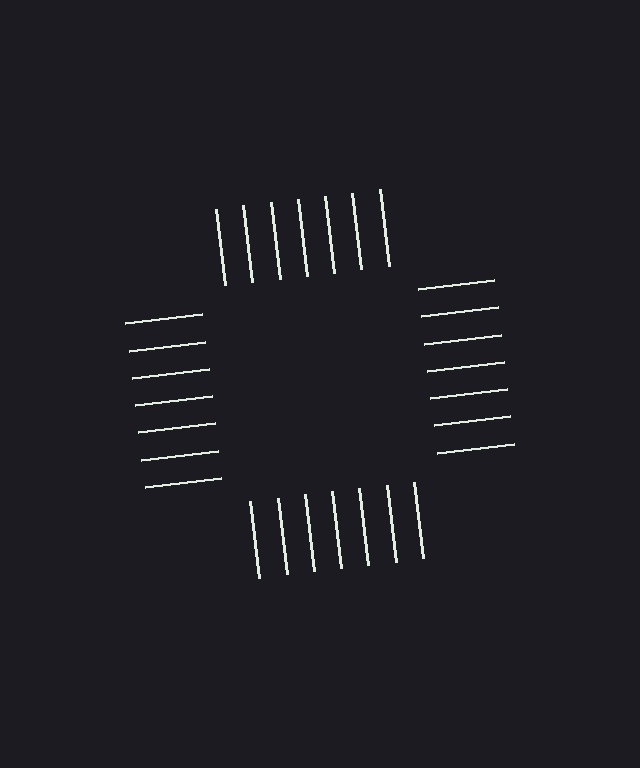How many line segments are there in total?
28 — 7 along each of the 4 edges.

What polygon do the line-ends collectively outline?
An illusory square — the line segments terminate on its edges but no continuous stroke is drawn.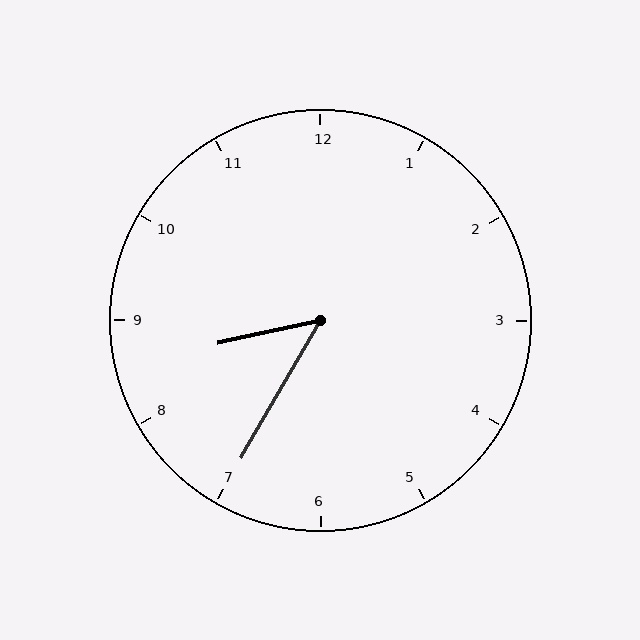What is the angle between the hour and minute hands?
Approximately 48 degrees.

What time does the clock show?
8:35.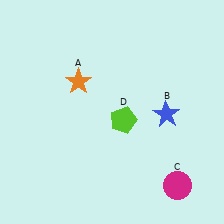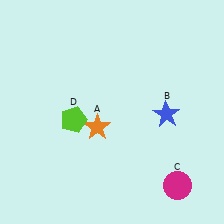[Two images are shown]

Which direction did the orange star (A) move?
The orange star (A) moved down.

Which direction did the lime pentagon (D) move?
The lime pentagon (D) moved left.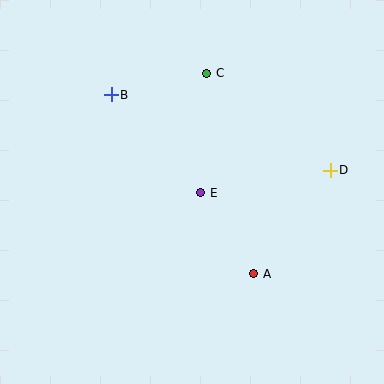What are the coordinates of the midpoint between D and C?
The midpoint between D and C is at (269, 122).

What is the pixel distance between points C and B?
The distance between C and B is 98 pixels.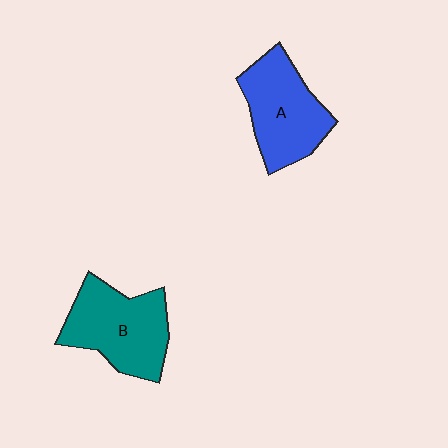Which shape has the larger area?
Shape B (teal).